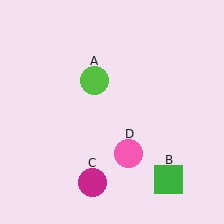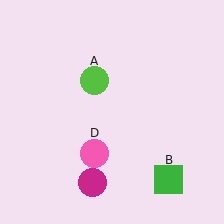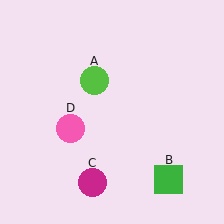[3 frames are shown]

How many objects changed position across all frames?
1 object changed position: pink circle (object D).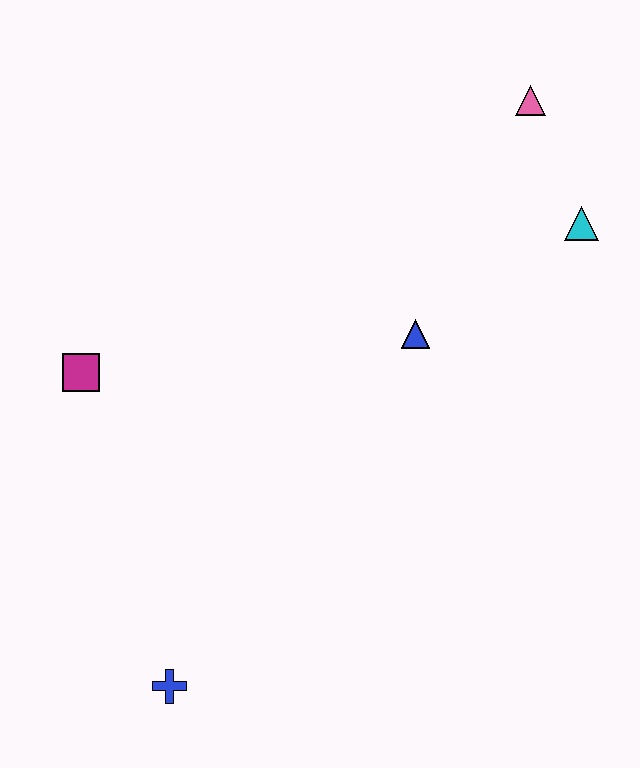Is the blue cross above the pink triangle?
No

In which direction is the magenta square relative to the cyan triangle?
The magenta square is to the left of the cyan triangle.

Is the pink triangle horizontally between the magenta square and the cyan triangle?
Yes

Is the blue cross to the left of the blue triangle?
Yes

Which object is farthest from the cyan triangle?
The blue cross is farthest from the cyan triangle.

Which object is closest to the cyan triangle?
The pink triangle is closest to the cyan triangle.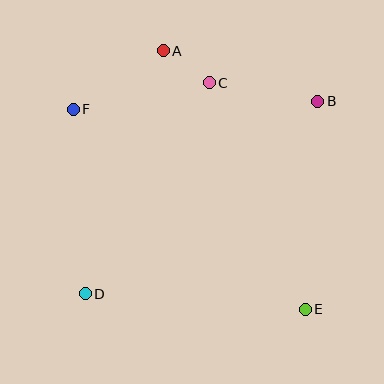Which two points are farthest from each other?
Points E and F are farthest from each other.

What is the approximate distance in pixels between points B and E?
The distance between B and E is approximately 208 pixels.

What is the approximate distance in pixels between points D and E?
The distance between D and E is approximately 220 pixels.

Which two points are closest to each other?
Points A and C are closest to each other.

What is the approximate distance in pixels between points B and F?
The distance between B and F is approximately 245 pixels.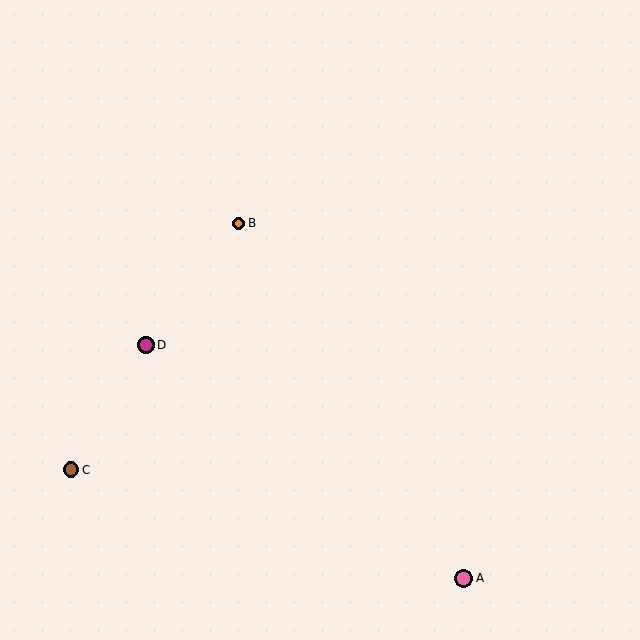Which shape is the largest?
The pink circle (labeled A) is the largest.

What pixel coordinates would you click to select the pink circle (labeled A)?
Click at (464, 578) to select the pink circle A.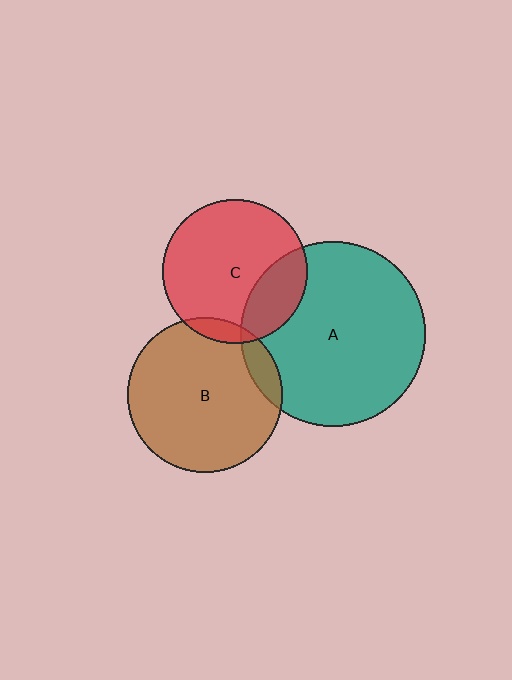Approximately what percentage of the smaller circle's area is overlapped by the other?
Approximately 5%.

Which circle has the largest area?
Circle A (teal).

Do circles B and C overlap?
Yes.